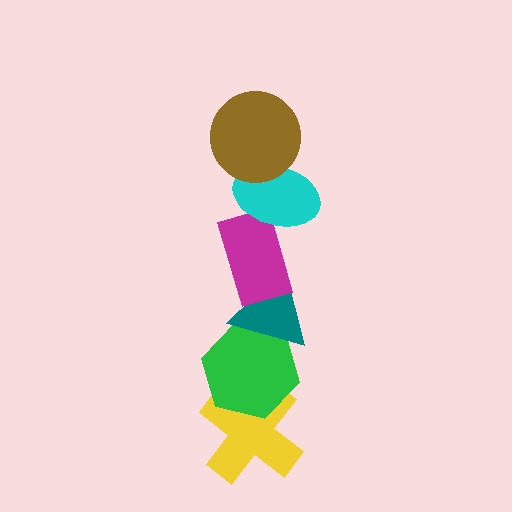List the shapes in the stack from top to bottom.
From top to bottom: the brown circle, the cyan ellipse, the magenta rectangle, the teal triangle, the green hexagon, the yellow cross.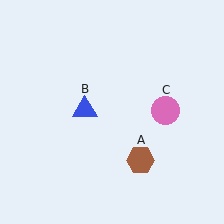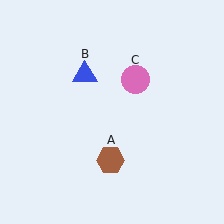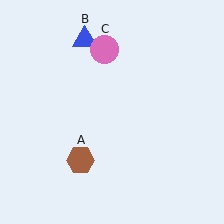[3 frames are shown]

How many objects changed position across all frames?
3 objects changed position: brown hexagon (object A), blue triangle (object B), pink circle (object C).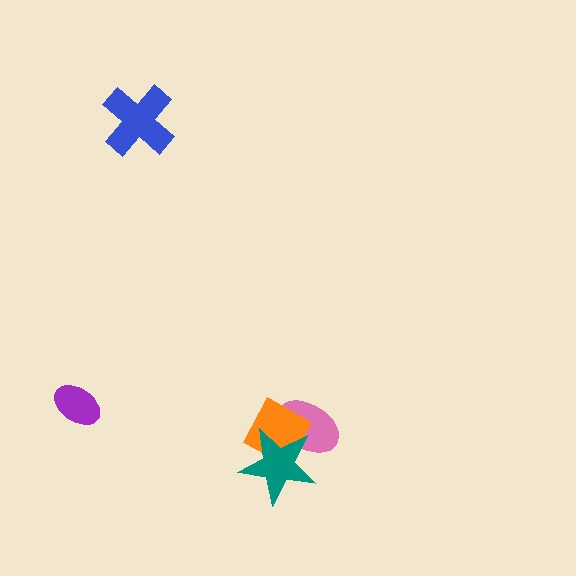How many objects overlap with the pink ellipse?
2 objects overlap with the pink ellipse.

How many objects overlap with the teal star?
2 objects overlap with the teal star.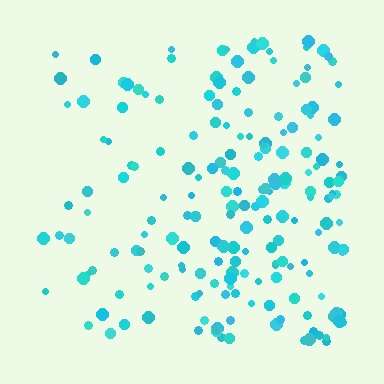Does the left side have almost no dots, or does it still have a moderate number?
Still a moderate number, just noticeably fewer than the right.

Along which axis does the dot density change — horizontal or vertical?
Horizontal.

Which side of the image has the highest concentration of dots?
The right.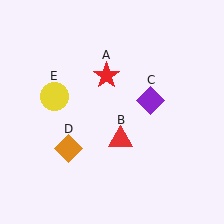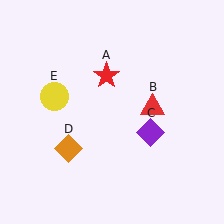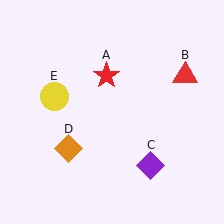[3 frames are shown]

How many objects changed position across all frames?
2 objects changed position: red triangle (object B), purple diamond (object C).